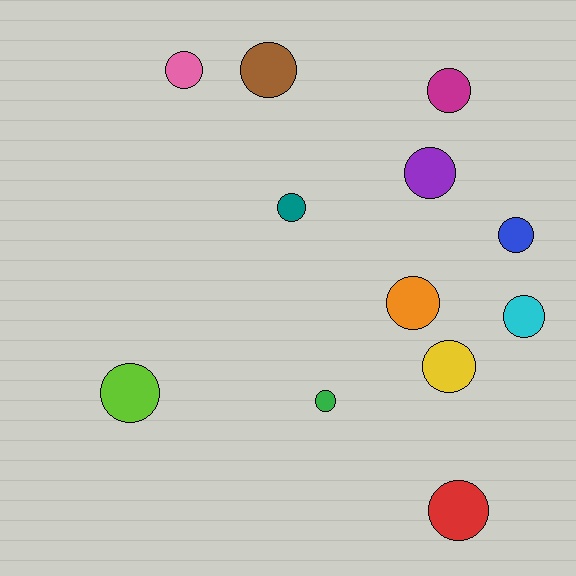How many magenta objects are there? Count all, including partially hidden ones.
There is 1 magenta object.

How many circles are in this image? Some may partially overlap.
There are 12 circles.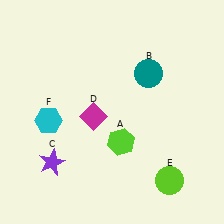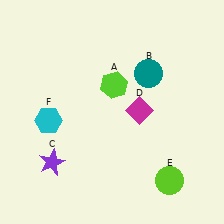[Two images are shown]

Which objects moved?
The objects that moved are: the lime hexagon (A), the magenta diamond (D).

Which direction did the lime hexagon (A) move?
The lime hexagon (A) moved up.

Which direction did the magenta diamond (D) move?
The magenta diamond (D) moved right.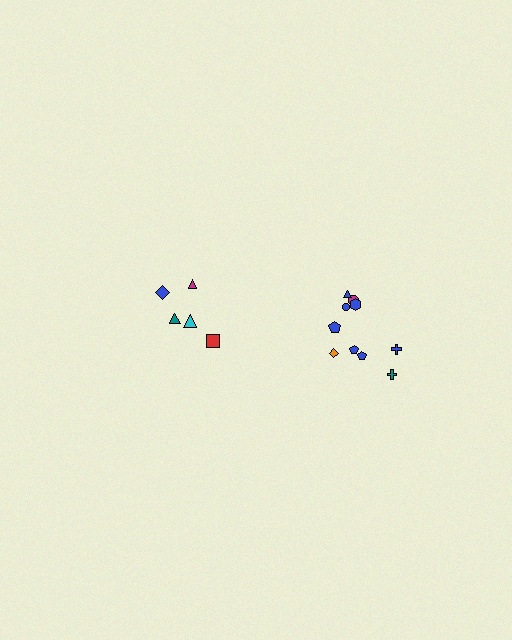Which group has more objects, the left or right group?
The right group.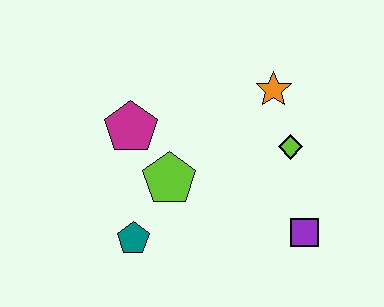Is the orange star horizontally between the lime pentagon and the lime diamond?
Yes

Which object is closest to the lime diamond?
The orange star is closest to the lime diamond.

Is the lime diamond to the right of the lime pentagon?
Yes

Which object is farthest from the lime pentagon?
The purple square is farthest from the lime pentagon.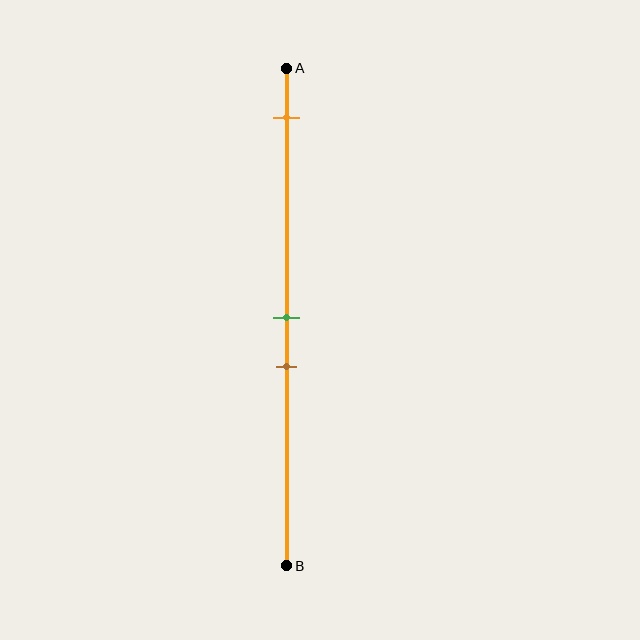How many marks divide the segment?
There are 3 marks dividing the segment.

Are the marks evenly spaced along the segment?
No, the marks are not evenly spaced.